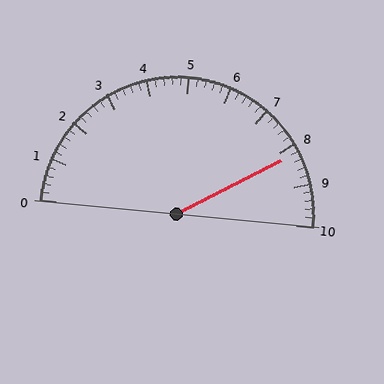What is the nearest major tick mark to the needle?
The nearest major tick mark is 8.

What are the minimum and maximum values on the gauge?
The gauge ranges from 0 to 10.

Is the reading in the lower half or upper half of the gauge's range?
The reading is in the upper half of the range (0 to 10).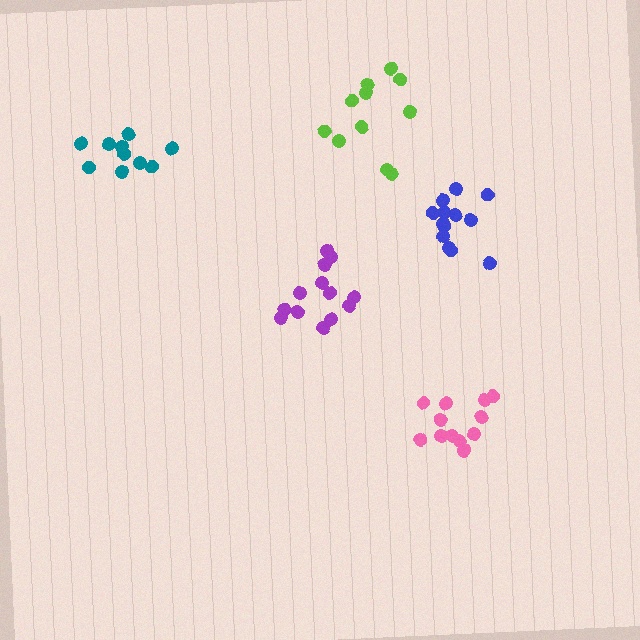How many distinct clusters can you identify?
There are 5 distinct clusters.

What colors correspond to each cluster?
The clusters are colored: blue, pink, purple, teal, lime.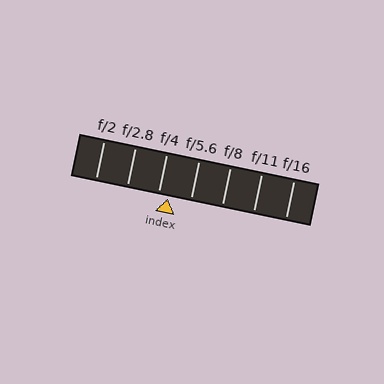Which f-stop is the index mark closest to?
The index mark is closest to f/4.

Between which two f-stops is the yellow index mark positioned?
The index mark is between f/4 and f/5.6.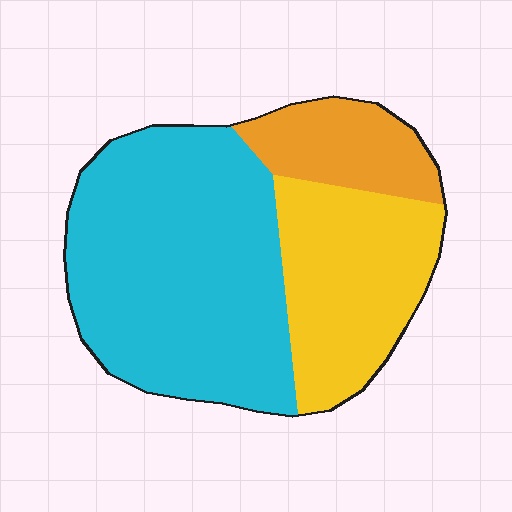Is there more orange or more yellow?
Yellow.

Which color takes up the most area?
Cyan, at roughly 55%.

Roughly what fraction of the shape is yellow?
Yellow covers around 30% of the shape.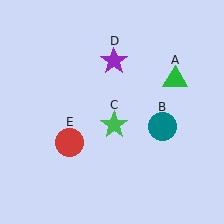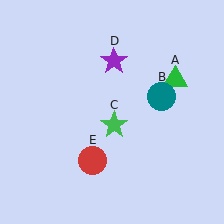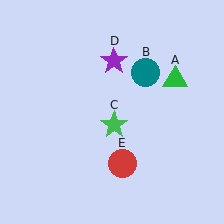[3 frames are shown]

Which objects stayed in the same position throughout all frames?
Green triangle (object A) and green star (object C) and purple star (object D) remained stationary.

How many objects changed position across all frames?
2 objects changed position: teal circle (object B), red circle (object E).